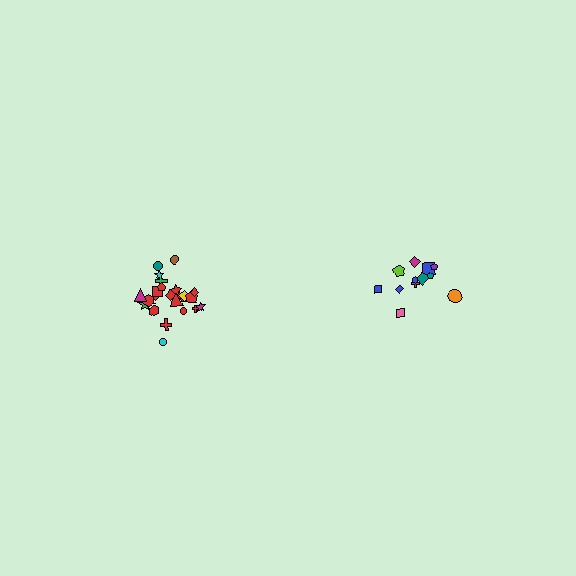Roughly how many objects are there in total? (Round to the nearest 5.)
Roughly 35 objects in total.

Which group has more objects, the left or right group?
The left group.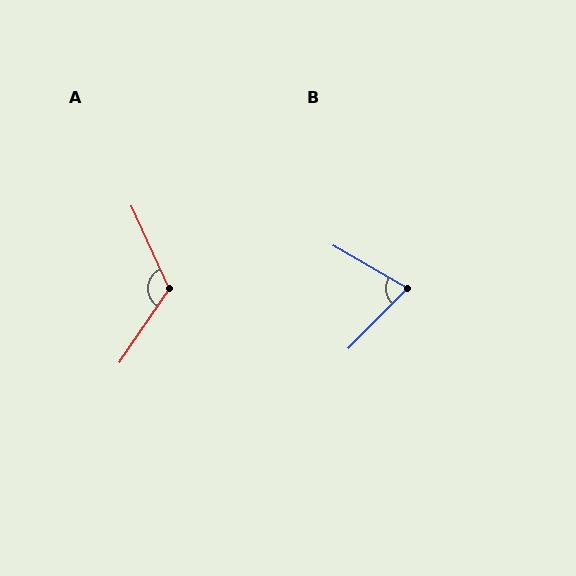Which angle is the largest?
A, at approximately 121 degrees.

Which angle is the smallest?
B, at approximately 75 degrees.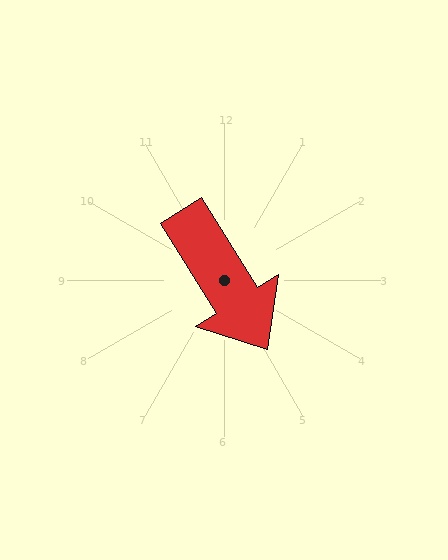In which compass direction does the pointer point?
Southeast.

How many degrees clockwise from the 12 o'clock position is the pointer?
Approximately 148 degrees.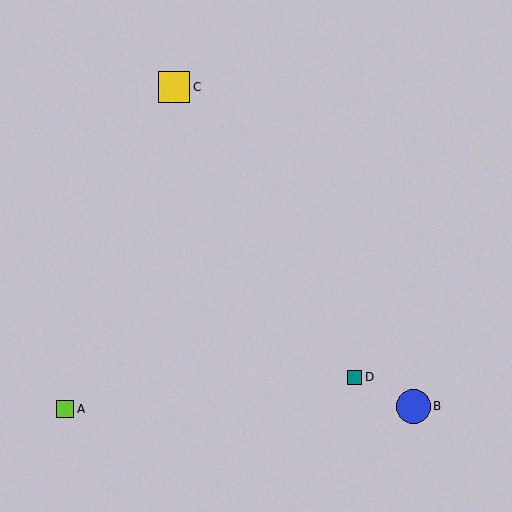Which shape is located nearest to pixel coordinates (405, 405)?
The blue circle (labeled B) at (413, 406) is nearest to that location.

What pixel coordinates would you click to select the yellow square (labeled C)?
Click at (175, 87) to select the yellow square C.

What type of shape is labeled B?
Shape B is a blue circle.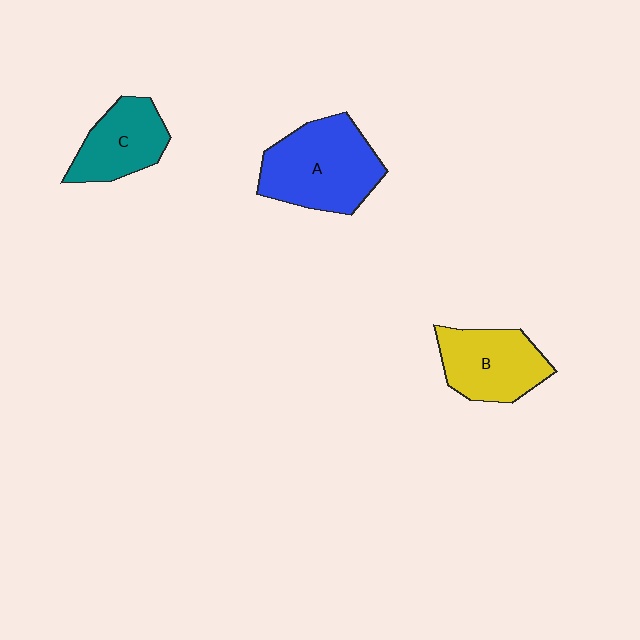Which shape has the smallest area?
Shape C (teal).